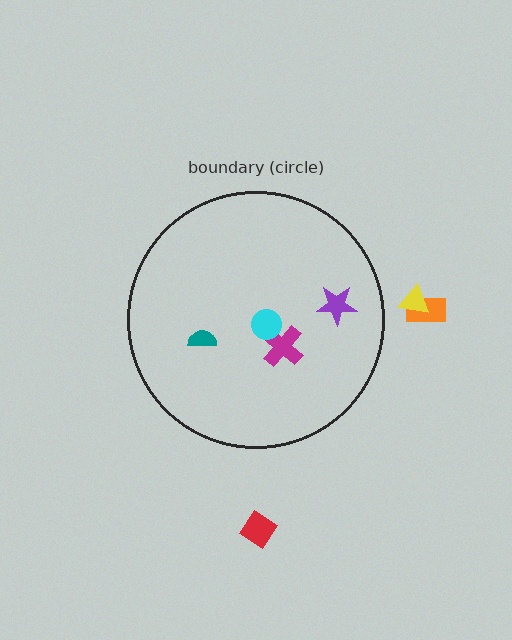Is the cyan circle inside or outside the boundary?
Inside.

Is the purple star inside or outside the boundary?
Inside.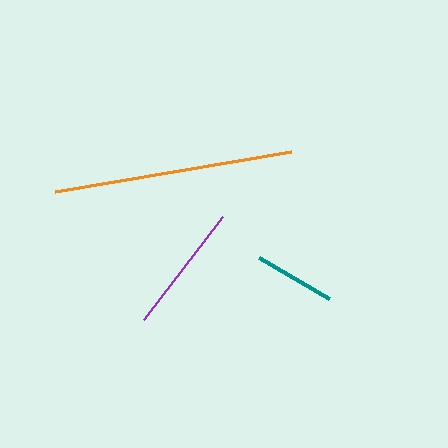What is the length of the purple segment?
The purple segment is approximately 129 pixels long.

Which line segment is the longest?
The orange line is the longest at approximately 239 pixels.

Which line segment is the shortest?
The teal line is the shortest at approximately 81 pixels.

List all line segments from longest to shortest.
From longest to shortest: orange, purple, teal.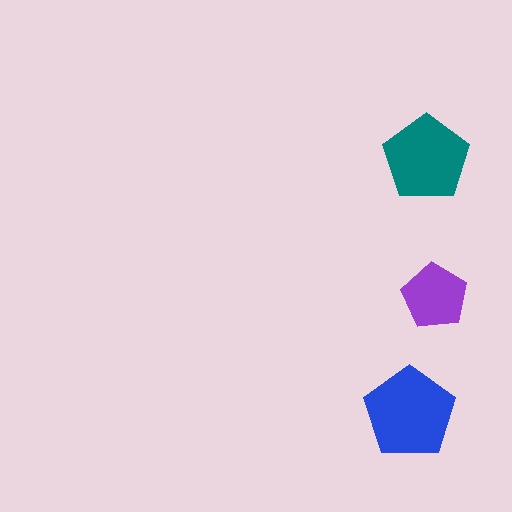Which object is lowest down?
The blue pentagon is bottommost.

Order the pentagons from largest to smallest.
the blue one, the teal one, the purple one.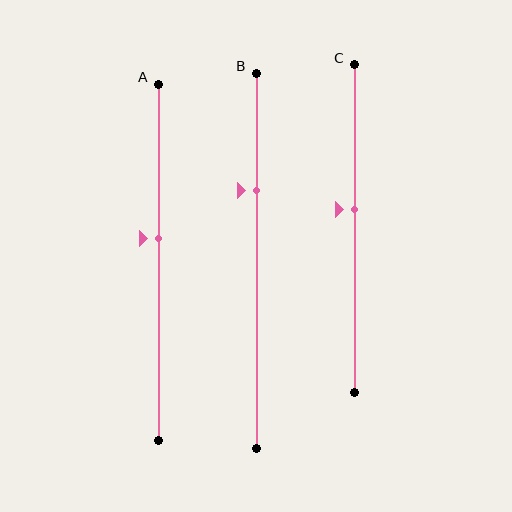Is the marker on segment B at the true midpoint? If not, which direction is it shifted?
No, the marker on segment B is shifted upward by about 19% of the segment length.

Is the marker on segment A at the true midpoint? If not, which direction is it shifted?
No, the marker on segment A is shifted upward by about 7% of the segment length.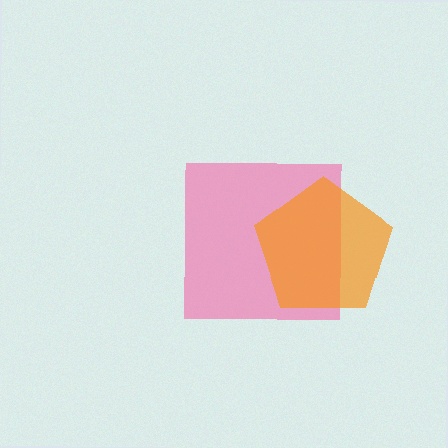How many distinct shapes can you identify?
There are 2 distinct shapes: a pink square, an orange pentagon.